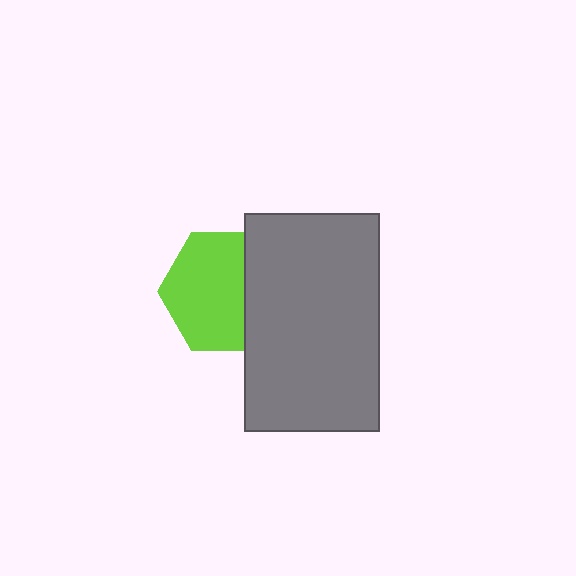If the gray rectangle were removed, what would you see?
You would see the complete lime hexagon.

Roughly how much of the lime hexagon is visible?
Most of it is visible (roughly 67%).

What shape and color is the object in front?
The object in front is a gray rectangle.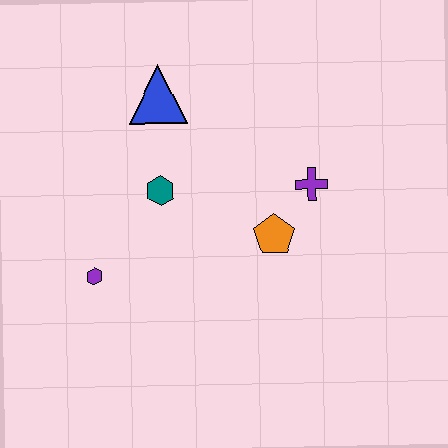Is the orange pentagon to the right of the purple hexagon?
Yes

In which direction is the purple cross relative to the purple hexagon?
The purple cross is to the right of the purple hexagon.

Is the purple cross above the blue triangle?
No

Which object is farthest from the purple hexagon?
The purple cross is farthest from the purple hexagon.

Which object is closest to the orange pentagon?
The purple cross is closest to the orange pentagon.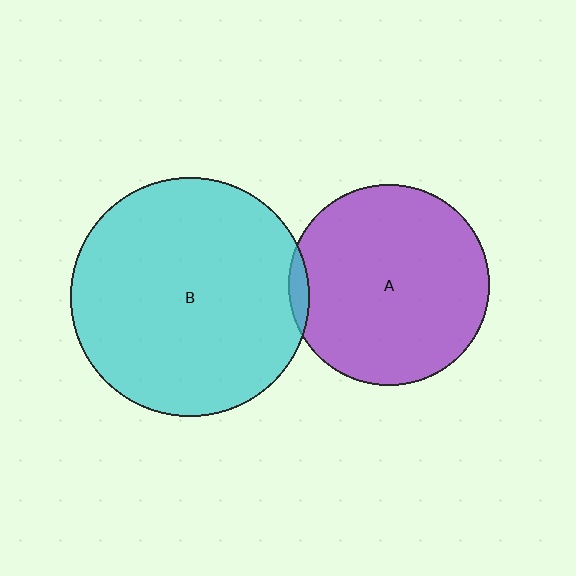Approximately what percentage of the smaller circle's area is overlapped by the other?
Approximately 5%.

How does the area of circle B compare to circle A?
Approximately 1.4 times.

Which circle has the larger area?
Circle B (cyan).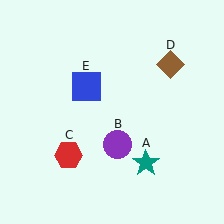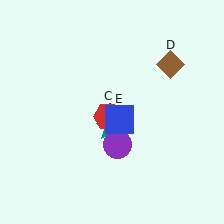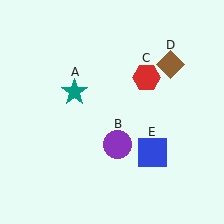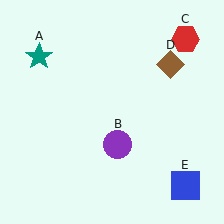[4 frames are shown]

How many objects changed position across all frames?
3 objects changed position: teal star (object A), red hexagon (object C), blue square (object E).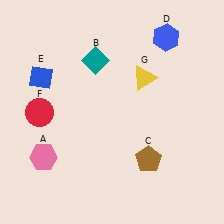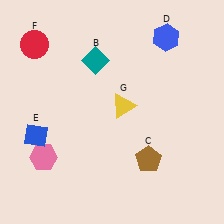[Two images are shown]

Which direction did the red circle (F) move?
The red circle (F) moved up.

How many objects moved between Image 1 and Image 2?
3 objects moved between the two images.